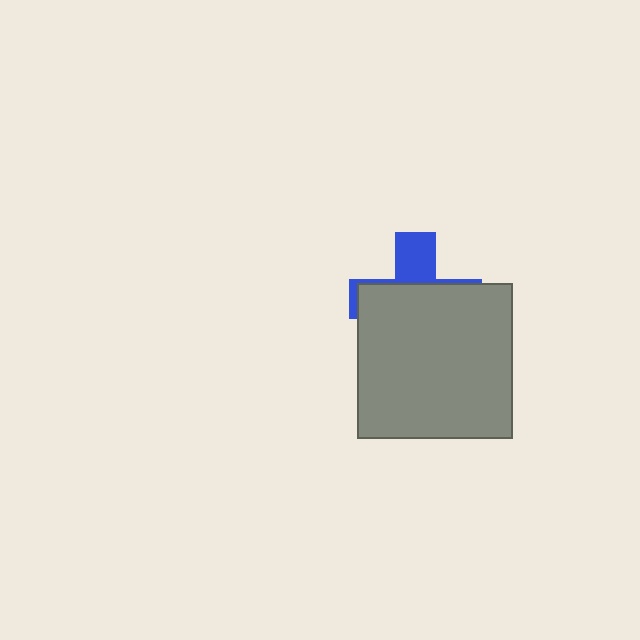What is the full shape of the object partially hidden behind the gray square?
The partially hidden object is a blue cross.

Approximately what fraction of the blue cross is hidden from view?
Roughly 70% of the blue cross is hidden behind the gray square.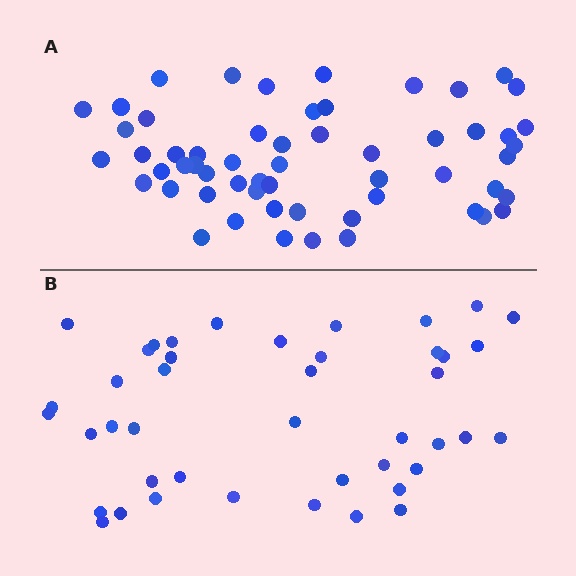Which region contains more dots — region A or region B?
Region A (the top region) has more dots.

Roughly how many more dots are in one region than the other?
Region A has approximately 15 more dots than region B.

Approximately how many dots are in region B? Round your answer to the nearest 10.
About 40 dots. (The exact count is 43, which rounds to 40.)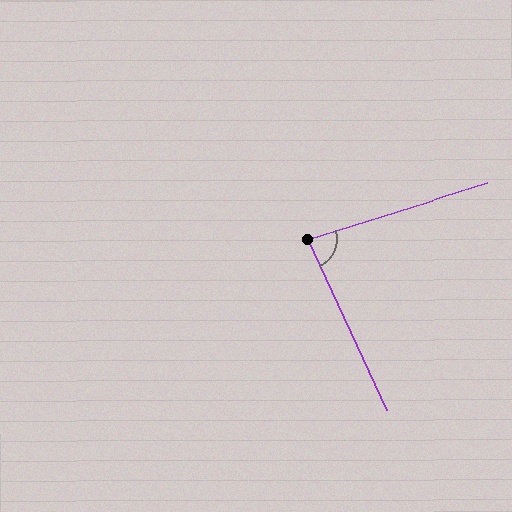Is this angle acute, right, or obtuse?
It is acute.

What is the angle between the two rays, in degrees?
Approximately 82 degrees.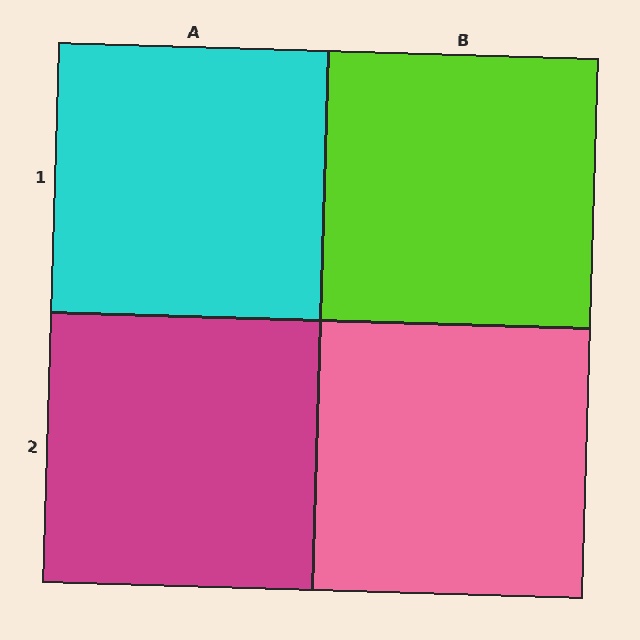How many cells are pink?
1 cell is pink.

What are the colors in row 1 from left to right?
Cyan, lime.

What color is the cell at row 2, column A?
Magenta.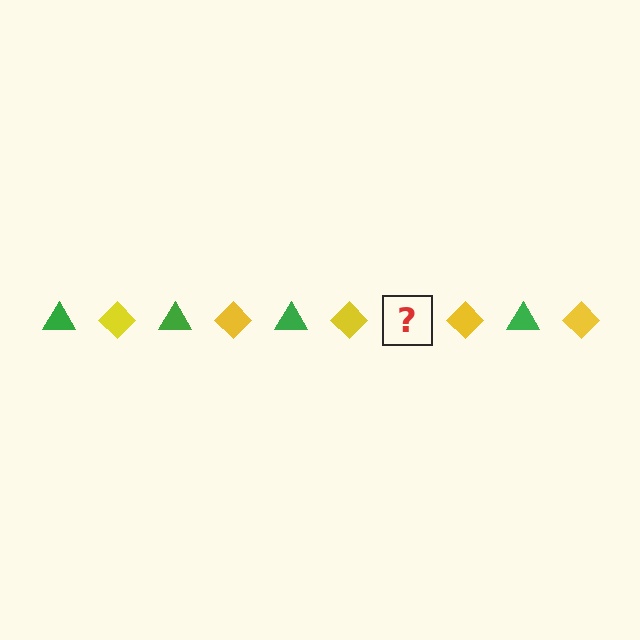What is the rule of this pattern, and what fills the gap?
The rule is that the pattern alternates between green triangle and yellow diamond. The gap should be filled with a green triangle.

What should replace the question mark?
The question mark should be replaced with a green triangle.